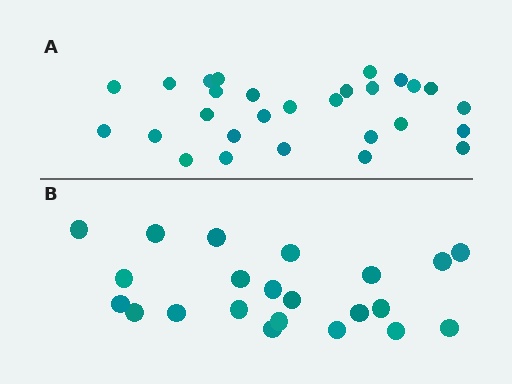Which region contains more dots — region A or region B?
Region A (the top region) has more dots.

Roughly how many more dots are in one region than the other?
Region A has about 6 more dots than region B.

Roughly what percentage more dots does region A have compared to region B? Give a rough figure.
About 25% more.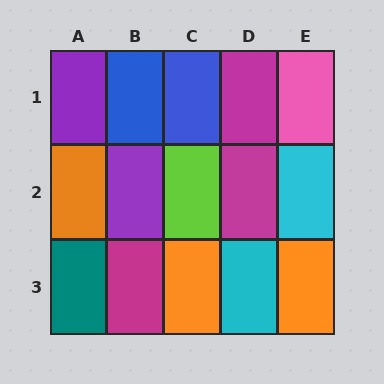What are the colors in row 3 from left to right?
Teal, magenta, orange, cyan, orange.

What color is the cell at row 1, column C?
Blue.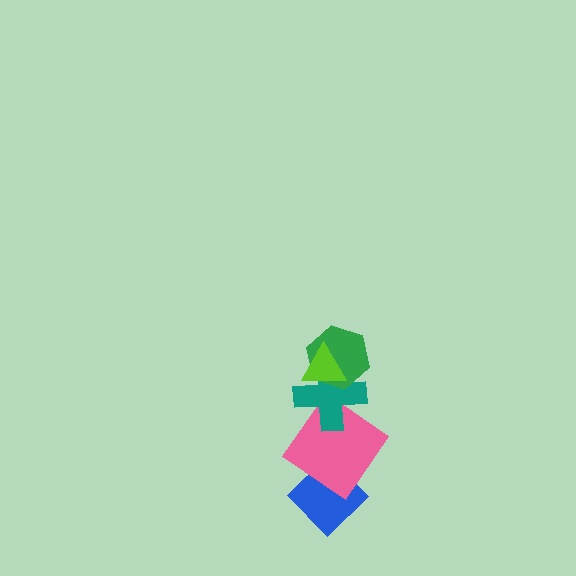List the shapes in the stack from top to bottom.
From top to bottom: the lime triangle, the green hexagon, the teal cross, the pink diamond, the blue diamond.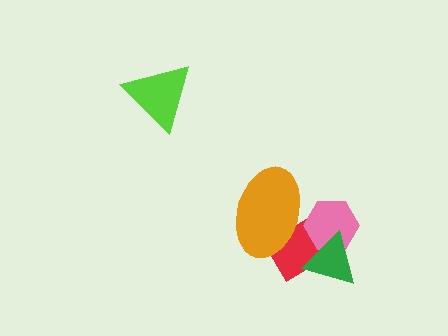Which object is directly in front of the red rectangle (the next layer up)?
The pink hexagon is directly in front of the red rectangle.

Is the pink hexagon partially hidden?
Yes, it is partially covered by another shape.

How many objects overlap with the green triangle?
2 objects overlap with the green triangle.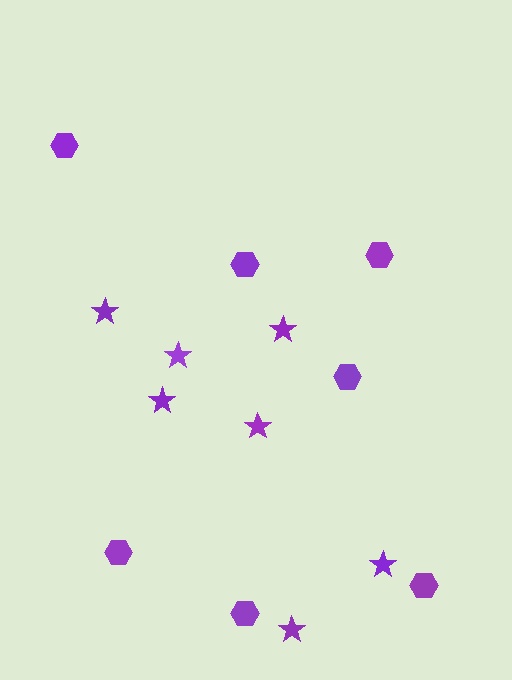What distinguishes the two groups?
There are 2 groups: one group of hexagons (7) and one group of stars (7).